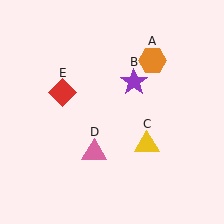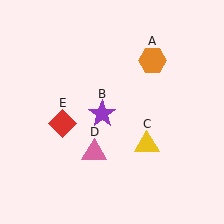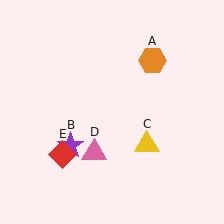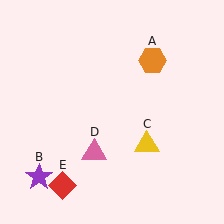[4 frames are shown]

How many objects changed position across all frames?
2 objects changed position: purple star (object B), red diamond (object E).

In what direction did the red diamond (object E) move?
The red diamond (object E) moved down.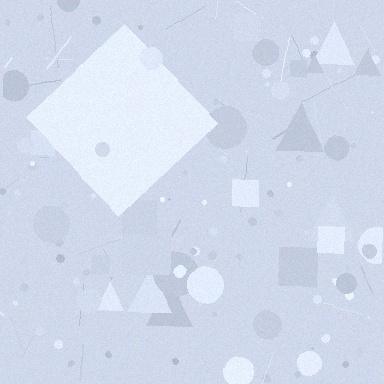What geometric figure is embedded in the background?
A diamond is embedded in the background.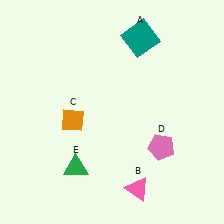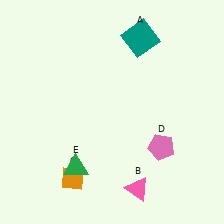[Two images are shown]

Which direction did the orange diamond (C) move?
The orange diamond (C) moved down.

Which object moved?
The orange diamond (C) moved down.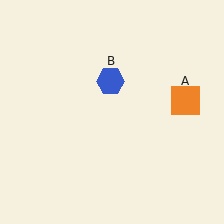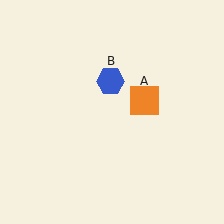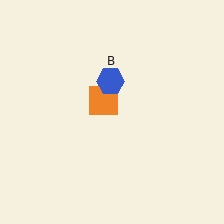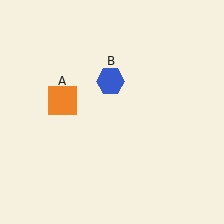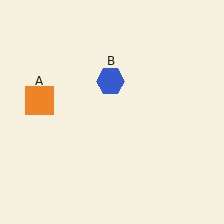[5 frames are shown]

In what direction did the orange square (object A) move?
The orange square (object A) moved left.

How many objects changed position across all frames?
1 object changed position: orange square (object A).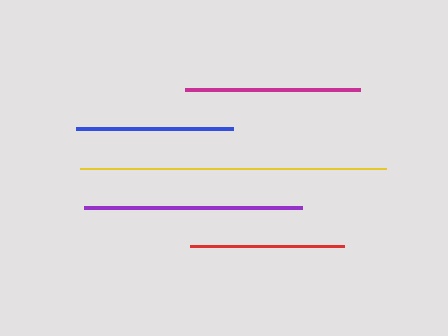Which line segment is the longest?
The yellow line is the longest at approximately 306 pixels.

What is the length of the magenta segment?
The magenta segment is approximately 176 pixels long.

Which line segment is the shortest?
The red line is the shortest at approximately 155 pixels.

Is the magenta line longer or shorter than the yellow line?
The yellow line is longer than the magenta line.